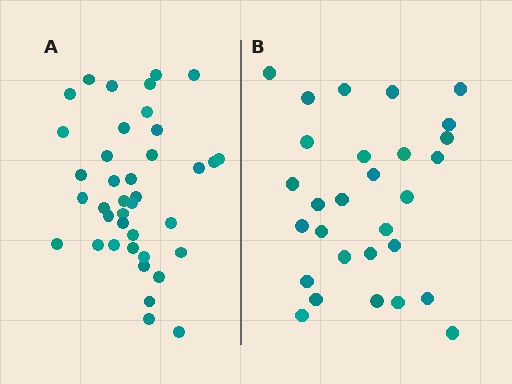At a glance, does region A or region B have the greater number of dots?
Region A (the left region) has more dots.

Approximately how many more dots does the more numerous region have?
Region A has roughly 10 or so more dots than region B.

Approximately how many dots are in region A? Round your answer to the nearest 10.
About 40 dots. (The exact count is 39, which rounds to 40.)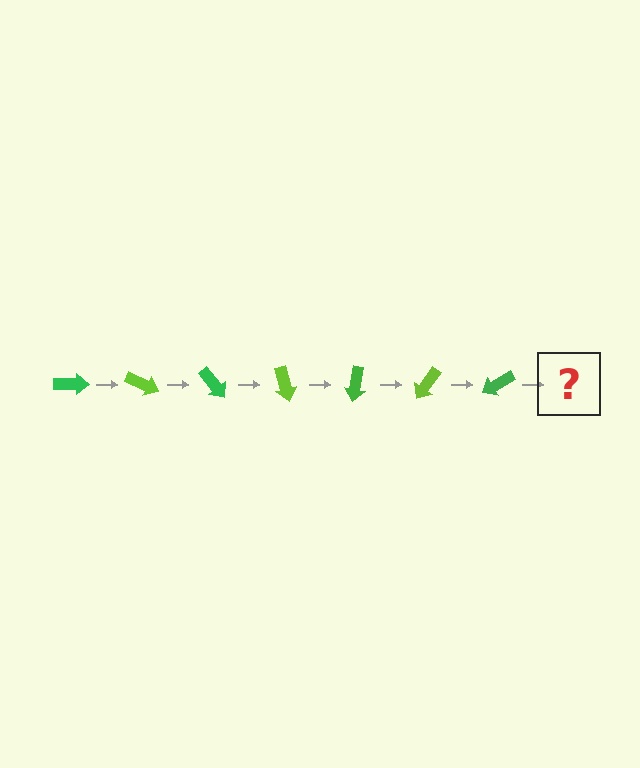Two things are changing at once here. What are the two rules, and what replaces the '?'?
The two rules are that it rotates 25 degrees each step and the color cycles through green and lime. The '?' should be a lime arrow, rotated 175 degrees from the start.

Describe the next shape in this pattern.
It should be a lime arrow, rotated 175 degrees from the start.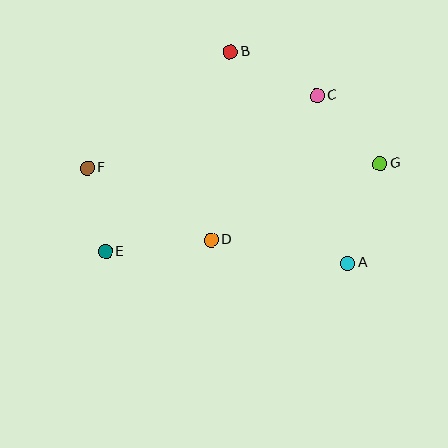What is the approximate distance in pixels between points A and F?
The distance between A and F is approximately 277 pixels.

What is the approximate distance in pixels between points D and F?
The distance between D and F is approximately 143 pixels.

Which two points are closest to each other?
Points E and F are closest to each other.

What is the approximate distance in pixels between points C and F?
The distance between C and F is approximately 241 pixels.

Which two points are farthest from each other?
Points F and G are farthest from each other.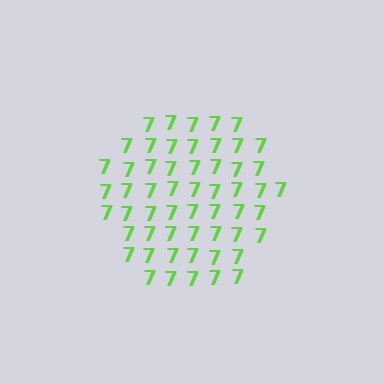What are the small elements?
The small elements are digit 7's.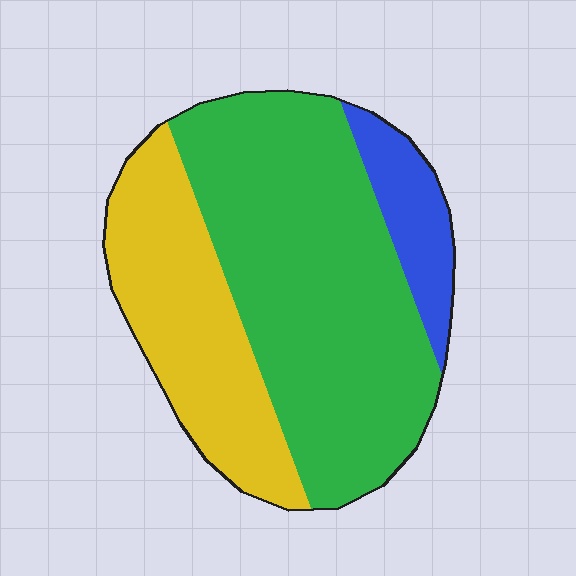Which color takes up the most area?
Green, at roughly 60%.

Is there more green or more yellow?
Green.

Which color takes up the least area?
Blue, at roughly 10%.